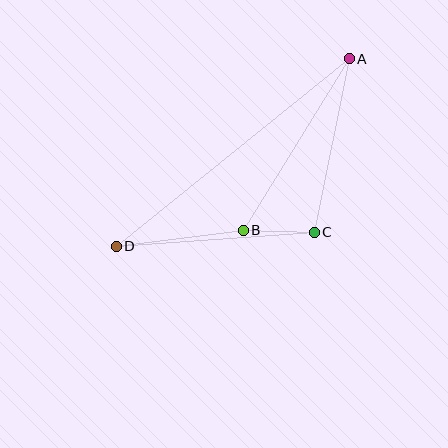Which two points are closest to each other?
Points B and C are closest to each other.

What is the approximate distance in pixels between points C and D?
The distance between C and D is approximately 198 pixels.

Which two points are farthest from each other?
Points A and D are farthest from each other.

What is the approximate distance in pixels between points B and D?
The distance between B and D is approximately 128 pixels.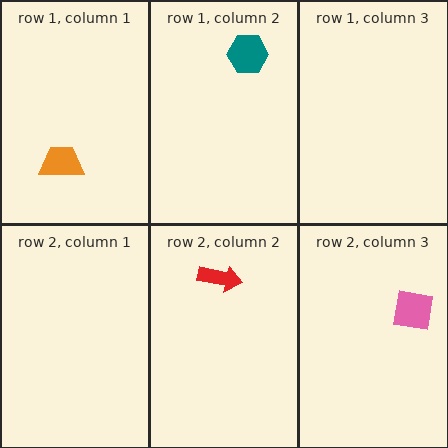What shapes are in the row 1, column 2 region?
The teal hexagon.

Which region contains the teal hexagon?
The row 1, column 2 region.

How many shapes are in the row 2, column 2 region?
1.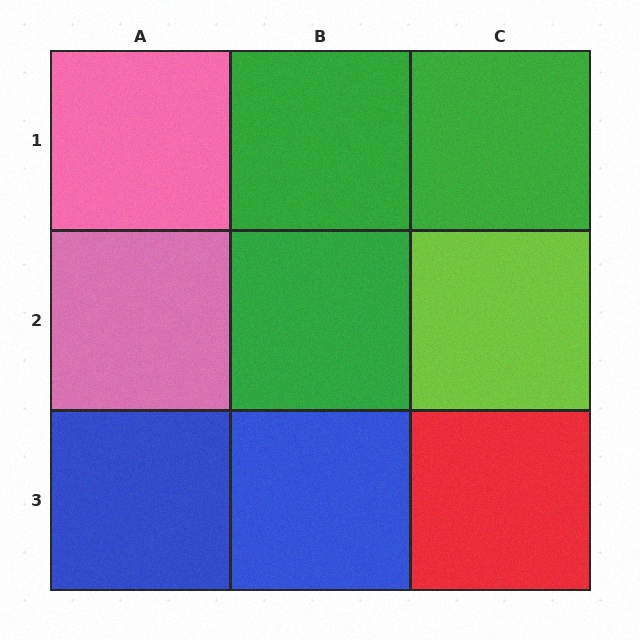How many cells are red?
1 cell is red.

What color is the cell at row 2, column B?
Green.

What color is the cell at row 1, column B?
Green.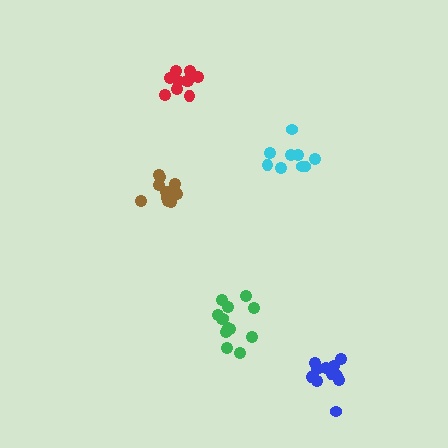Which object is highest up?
The red cluster is topmost.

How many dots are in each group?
Group 1: 13 dots, Group 2: 13 dots, Group 3: 11 dots, Group 4: 9 dots, Group 5: 10 dots (56 total).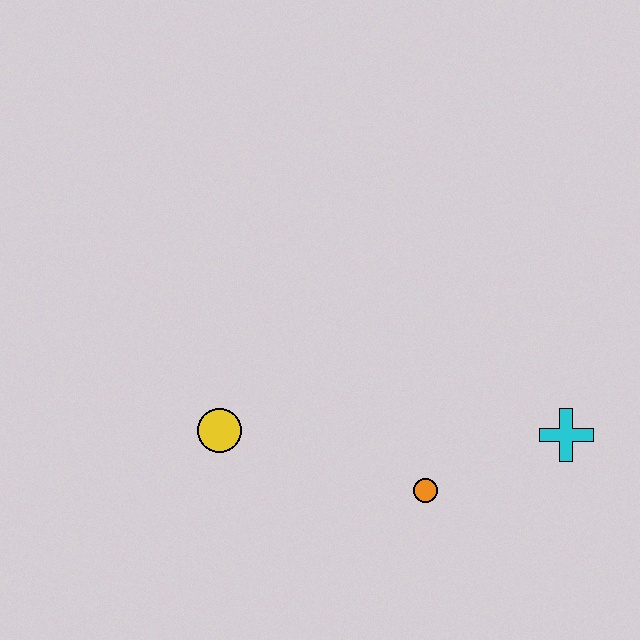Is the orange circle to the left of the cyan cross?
Yes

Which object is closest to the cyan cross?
The orange circle is closest to the cyan cross.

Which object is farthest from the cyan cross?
The yellow circle is farthest from the cyan cross.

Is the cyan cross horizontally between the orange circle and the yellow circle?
No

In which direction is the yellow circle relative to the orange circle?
The yellow circle is to the left of the orange circle.